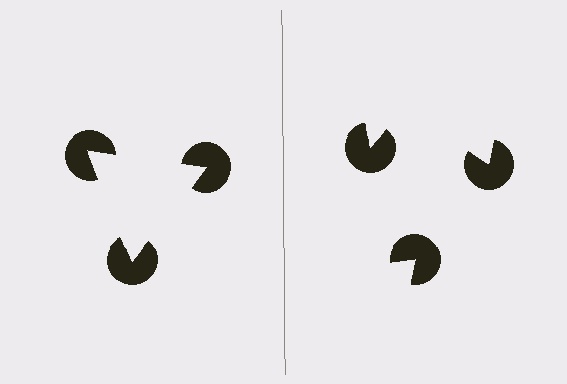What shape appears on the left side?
An illusory triangle.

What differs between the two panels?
The pac-man discs are positioned identically on both sides; only the wedge orientations differ. On the left they align to a triangle; on the right they are misaligned.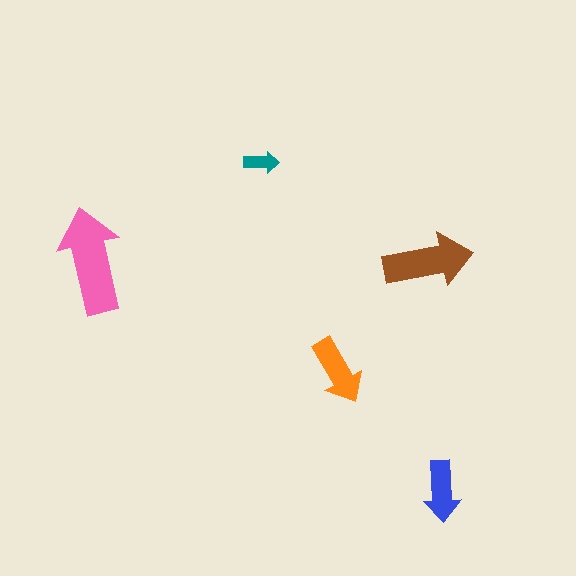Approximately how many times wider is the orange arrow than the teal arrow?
About 2 times wider.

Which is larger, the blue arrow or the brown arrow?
The brown one.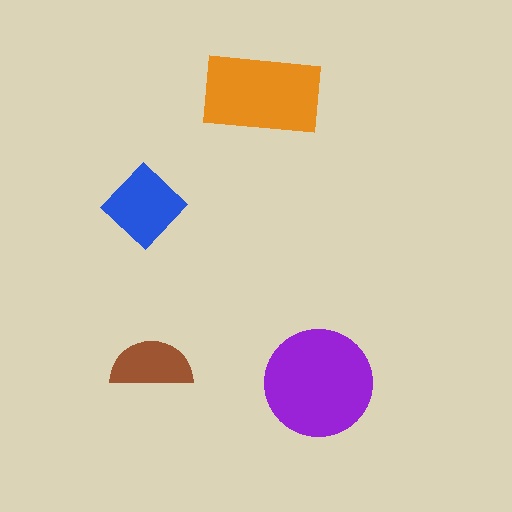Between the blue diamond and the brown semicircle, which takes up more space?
The blue diamond.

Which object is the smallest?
The brown semicircle.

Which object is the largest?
The purple circle.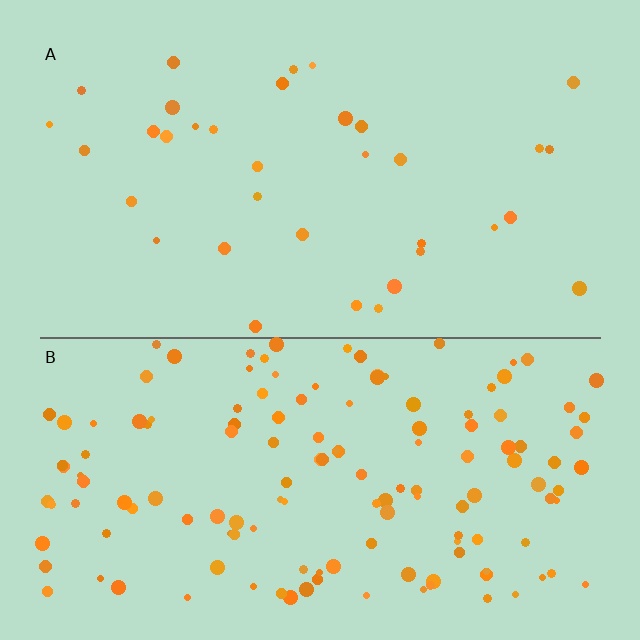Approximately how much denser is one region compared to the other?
Approximately 4.1× — region B over region A.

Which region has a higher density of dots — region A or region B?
B (the bottom).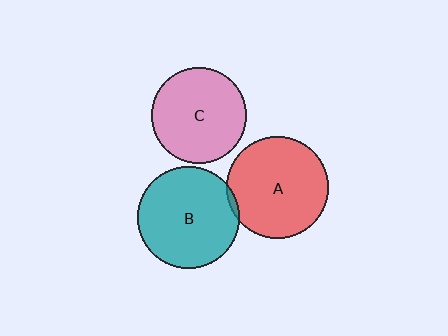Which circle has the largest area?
Circle A (red).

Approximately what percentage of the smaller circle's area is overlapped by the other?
Approximately 5%.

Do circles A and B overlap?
Yes.